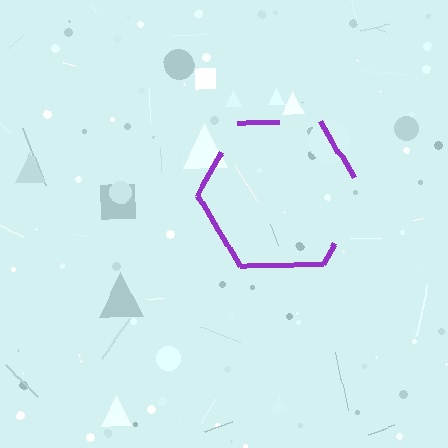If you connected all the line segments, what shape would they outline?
They would outline a hexagon.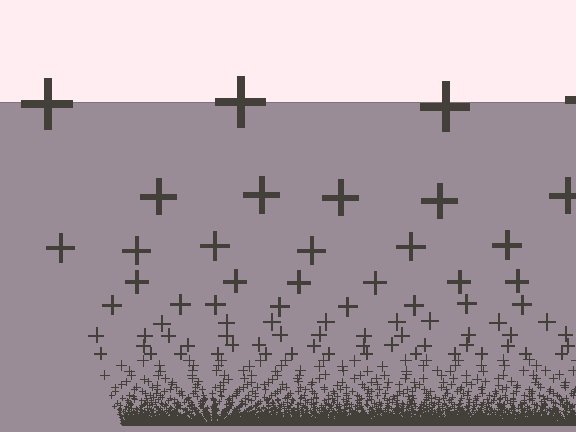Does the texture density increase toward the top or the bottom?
Density increases toward the bottom.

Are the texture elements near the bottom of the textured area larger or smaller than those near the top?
Smaller. The gradient is inverted — elements near the bottom are smaller and denser.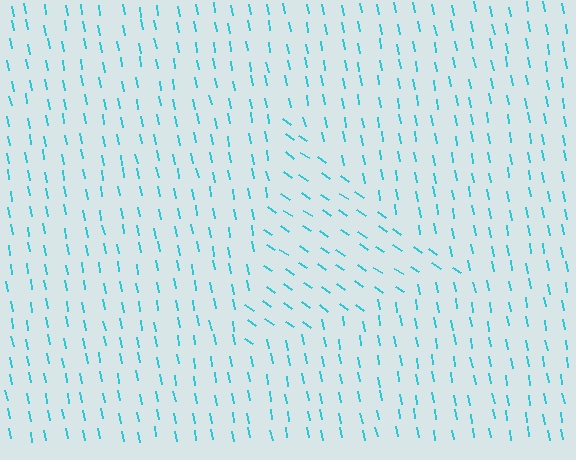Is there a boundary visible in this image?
Yes, there is a texture boundary formed by a change in line orientation.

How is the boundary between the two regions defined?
The boundary is defined purely by a change in line orientation (approximately 45 degrees difference). All lines are the same color and thickness.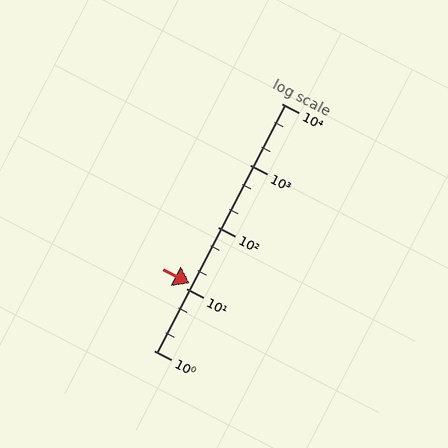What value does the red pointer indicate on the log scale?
The pointer indicates approximately 12.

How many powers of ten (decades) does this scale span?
The scale spans 4 decades, from 1 to 10000.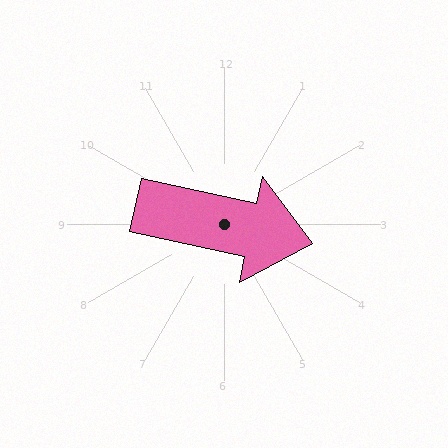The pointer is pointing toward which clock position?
Roughly 3 o'clock.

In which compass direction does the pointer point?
East.